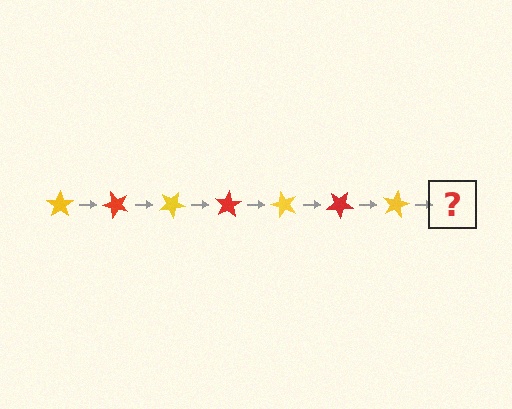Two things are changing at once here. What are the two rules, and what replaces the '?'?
The two rules are that it rotates 50 degrees each step and the color cycles through yellow and red. The '?' should be a red star, rotated 350 degrees from the start.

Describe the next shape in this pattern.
It should be a red star, rotated 350 degrees from the start.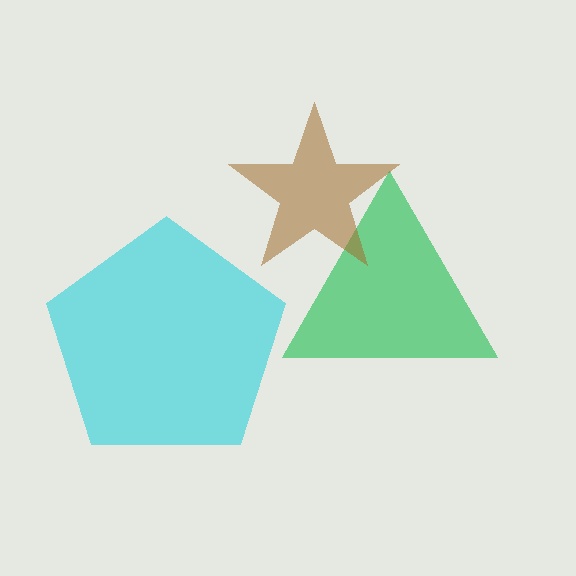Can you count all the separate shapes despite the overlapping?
Yes, there are 3 separate shapes.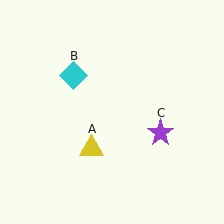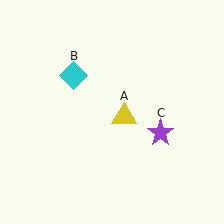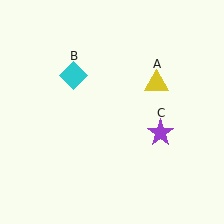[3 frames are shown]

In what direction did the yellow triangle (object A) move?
The yellow triangle (object A) moved up and to the right.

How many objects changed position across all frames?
1 object changed position: yellow triangle (object A).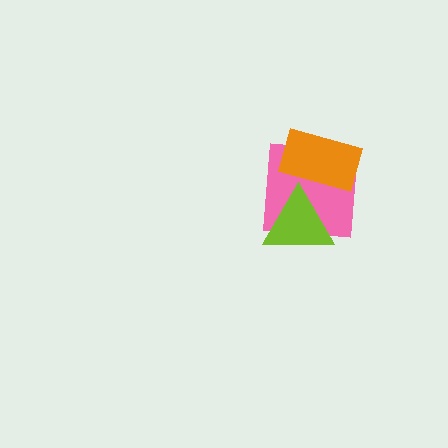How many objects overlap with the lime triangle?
2 objects overlap with the lime triangle.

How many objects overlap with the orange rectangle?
2 objects overlap with the orange rectangle.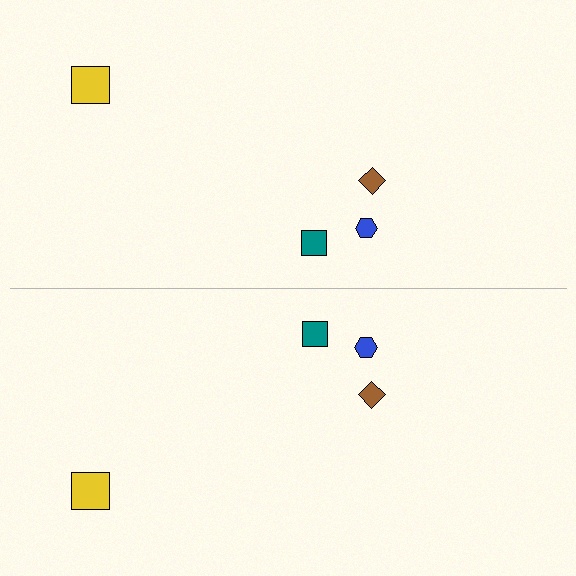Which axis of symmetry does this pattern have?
The pattern has a horizontal axis of symmetry running through the center of the image.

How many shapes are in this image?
There are 8 shapes in this image.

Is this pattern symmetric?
Yes, this pattern has bilateral (reflection) symmetry.